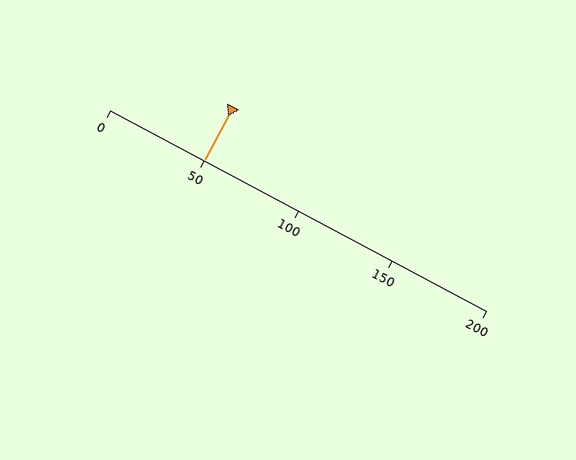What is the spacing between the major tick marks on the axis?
The major ticks are spaced 50 apart.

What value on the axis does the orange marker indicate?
The marker indicates approximately 50.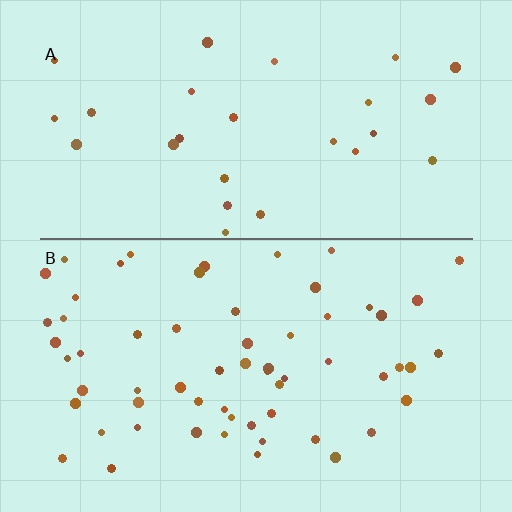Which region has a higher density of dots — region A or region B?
B (the bottom).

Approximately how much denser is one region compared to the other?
Approximately 2.2× — region B over region A.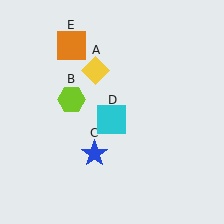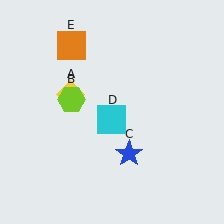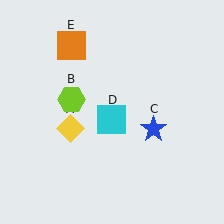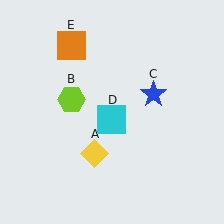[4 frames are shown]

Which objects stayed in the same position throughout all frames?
Lime hexagon (object B) and cyan square (object D) and orange square (object E) remained stationary.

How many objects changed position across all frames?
2 objects changed position: yellow diamond (object A), blue star (object C).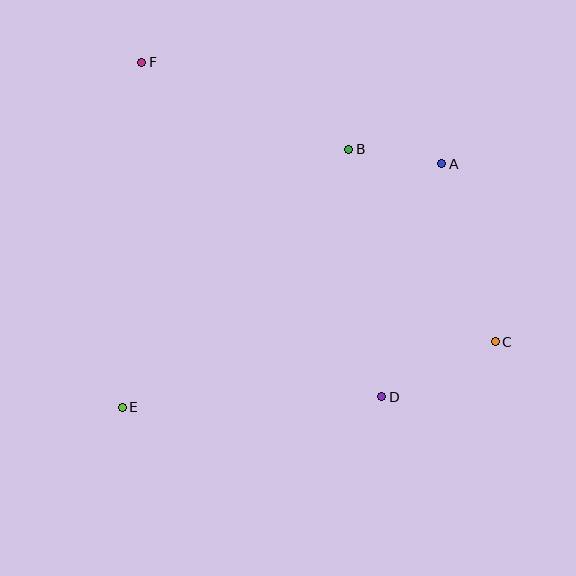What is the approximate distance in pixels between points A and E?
The distance between A and E is approximately 402 pixels.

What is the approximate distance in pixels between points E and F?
The distance between E and F is approximately 346 pixels.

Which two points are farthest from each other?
Points C and F are farthest from each other.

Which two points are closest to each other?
Points A and B are closest to each other.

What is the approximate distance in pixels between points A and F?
The distance between A and F is approximately 317 pixels.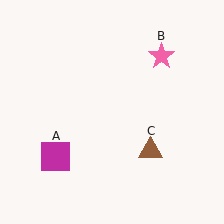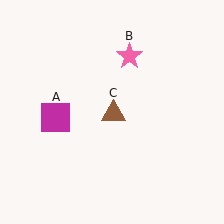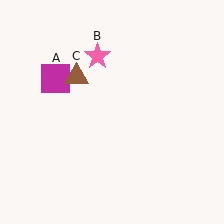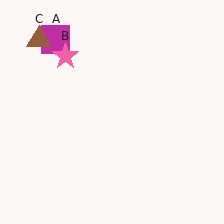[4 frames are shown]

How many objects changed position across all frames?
3 objects changed position: magenta square (object A), pink star (object B), brown triangle (object C).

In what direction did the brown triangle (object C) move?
The brown triangle (object C) moved up and to the left.